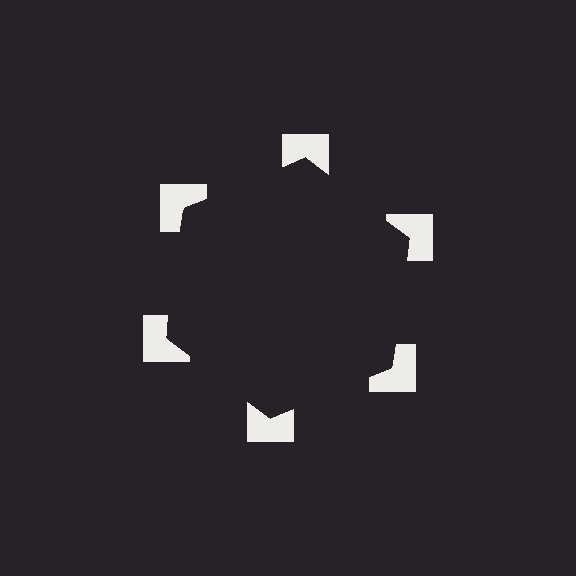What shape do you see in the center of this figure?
An illusory hexagon — its edges are inferred from the aligned wedge cuts in the notched squares, not physically drawn.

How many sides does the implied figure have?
6 sides.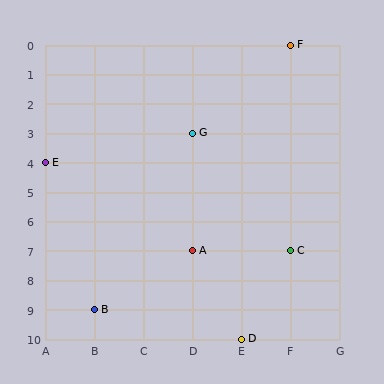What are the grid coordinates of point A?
Point A is at grid coordinates (D, 7).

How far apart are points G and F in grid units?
Points G and F are 2 columns and 3 rows apart (about 3.6 grid units diagonally).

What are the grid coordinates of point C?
Point C is at grid coordinates (F, 7).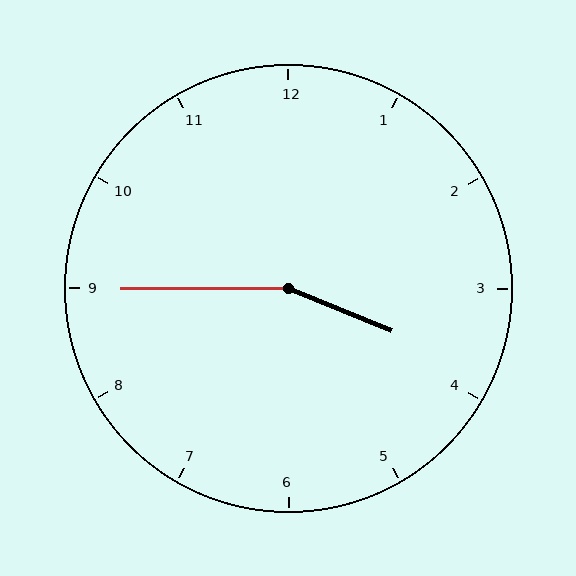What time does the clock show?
3:45.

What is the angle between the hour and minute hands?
Approximately 158 degrees.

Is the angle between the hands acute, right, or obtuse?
It is obtuse.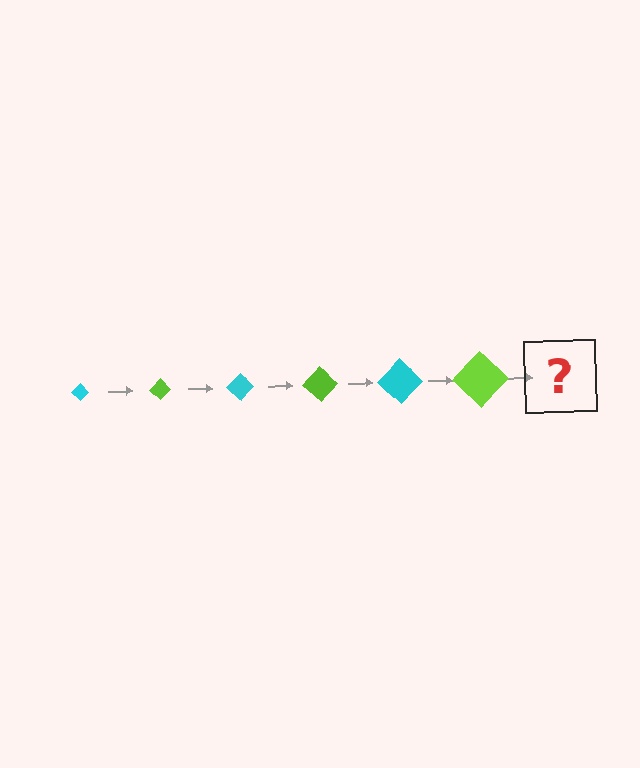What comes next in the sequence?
The next element should be a cyan diamond, larger than the previous one.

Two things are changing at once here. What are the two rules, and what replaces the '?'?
The two rules are that the diamond grows larger each step and the color cycles through cyan and lime. The '?' should be a cyan diamond, larger than the previous one.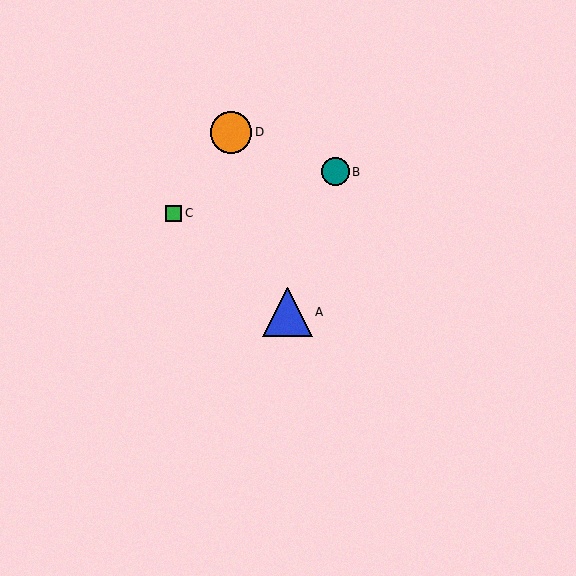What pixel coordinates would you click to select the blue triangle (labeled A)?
Click at (287, 312) to select the blue triangle A.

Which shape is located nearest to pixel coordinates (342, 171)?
The teal circle (labeled B) at (336, 172) is nearest to that location.